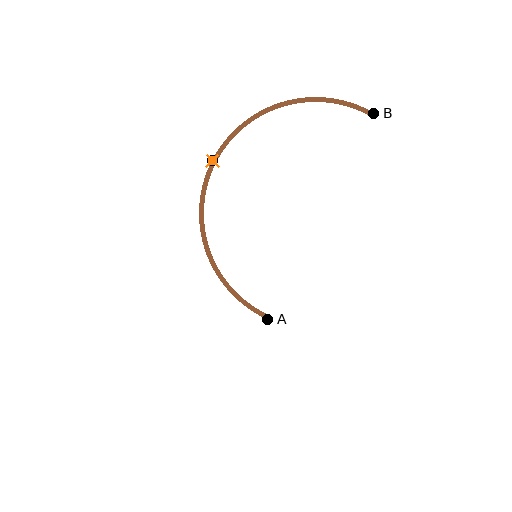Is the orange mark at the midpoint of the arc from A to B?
Yes. The orange mark lies on the arc at equal arc-length from both A and B — it is the arc midpoint.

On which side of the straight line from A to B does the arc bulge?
The arc bulges to the left of the straight line connecting A and B.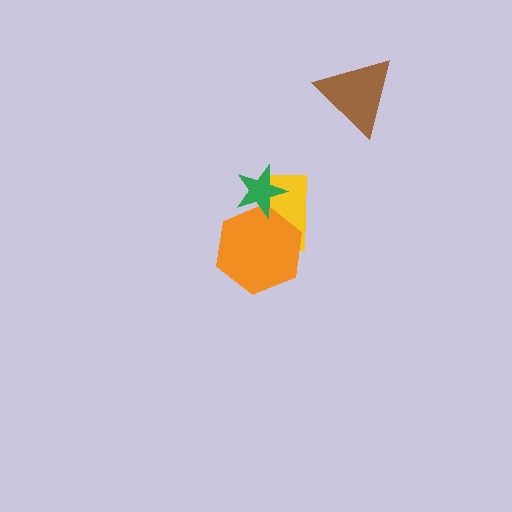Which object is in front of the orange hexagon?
The green star is in front of the orange hexagon.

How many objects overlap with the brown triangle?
0 objects overlap with the brown triangle.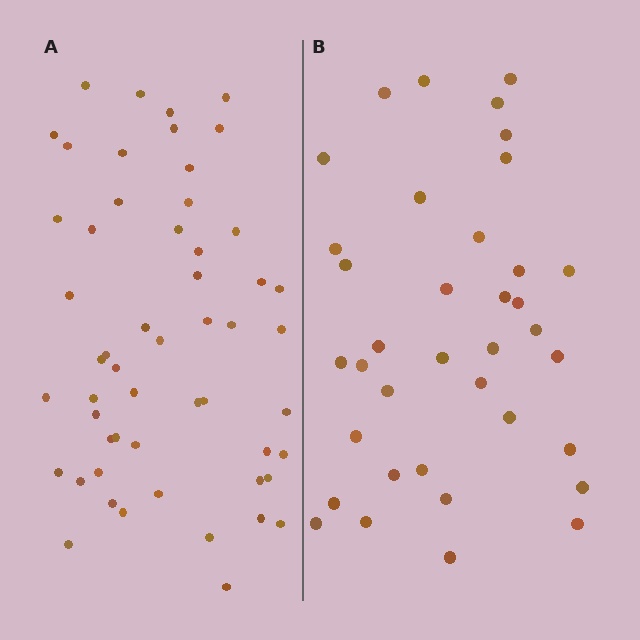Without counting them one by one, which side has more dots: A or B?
Region A (the left region) has more dots.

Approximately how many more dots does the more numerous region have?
Region A has approximately 15 more dots than region B.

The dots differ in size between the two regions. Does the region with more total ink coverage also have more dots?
No. Region B has more total ink coverage because its dots are larger, but region A actually contains more individual dots. Total area can be misleading — the number of items is what matters here.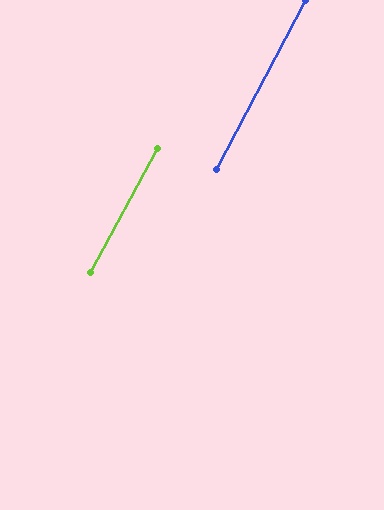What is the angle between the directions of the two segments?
Approximately 0 degrees.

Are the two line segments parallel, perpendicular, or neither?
Parallel — their directions differ by only 0.4°.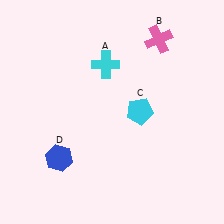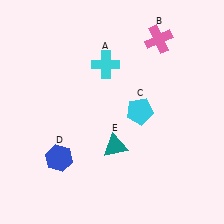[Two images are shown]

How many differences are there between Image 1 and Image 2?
There is 1 difference between the two images.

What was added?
A teal triangle (E) was added in Image 2.